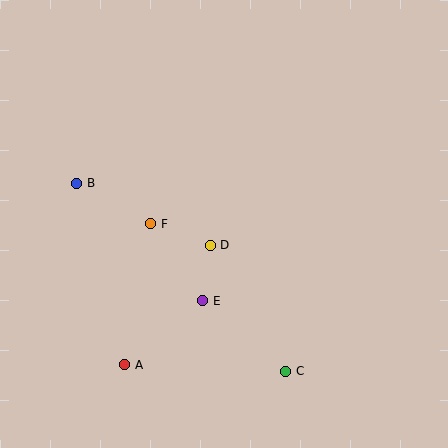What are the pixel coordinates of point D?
Point D is at (210, 245).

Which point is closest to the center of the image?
Point D at (210, 245) is closest to the center.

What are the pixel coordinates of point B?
Point B is at (77, 183).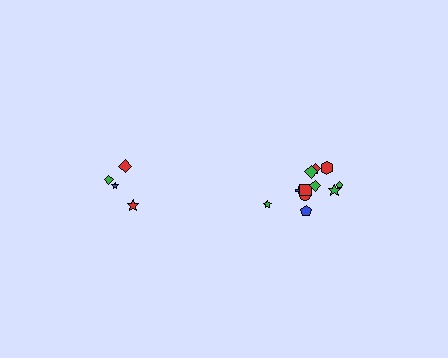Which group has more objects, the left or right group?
The right group.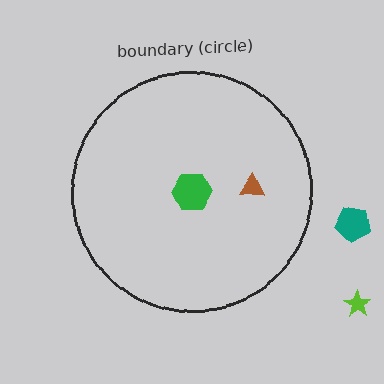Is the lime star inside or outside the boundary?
Outside.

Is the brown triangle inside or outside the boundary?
Inside.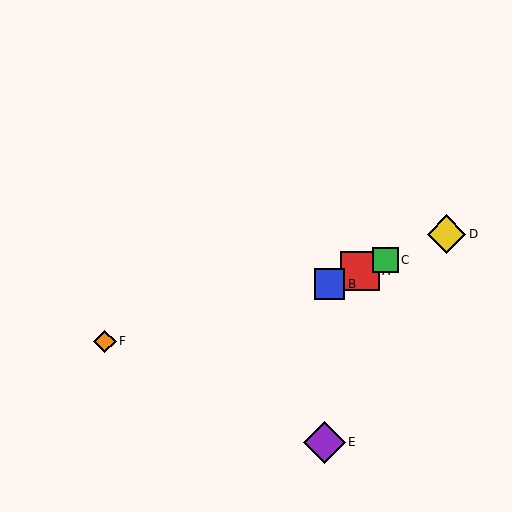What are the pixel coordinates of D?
Object D is at (446, 234).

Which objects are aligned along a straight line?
Objects A, B, C, D are aligned along a straight line.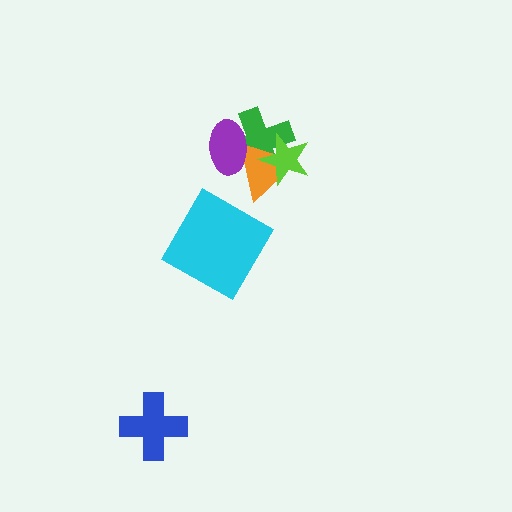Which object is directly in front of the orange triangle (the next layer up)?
The lime star is directly in front of the orange triangle.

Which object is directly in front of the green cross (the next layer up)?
The orange triangle is directly in front of the green cross.